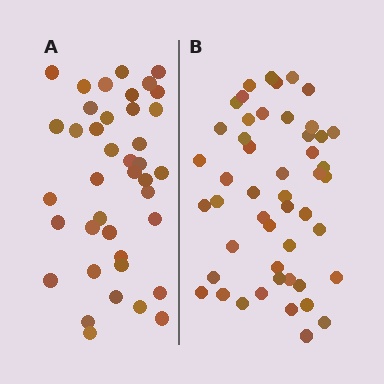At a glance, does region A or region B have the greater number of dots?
Region B (the right region) has more dots.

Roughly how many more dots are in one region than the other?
Region B has roughly 8 or so more dots than region A.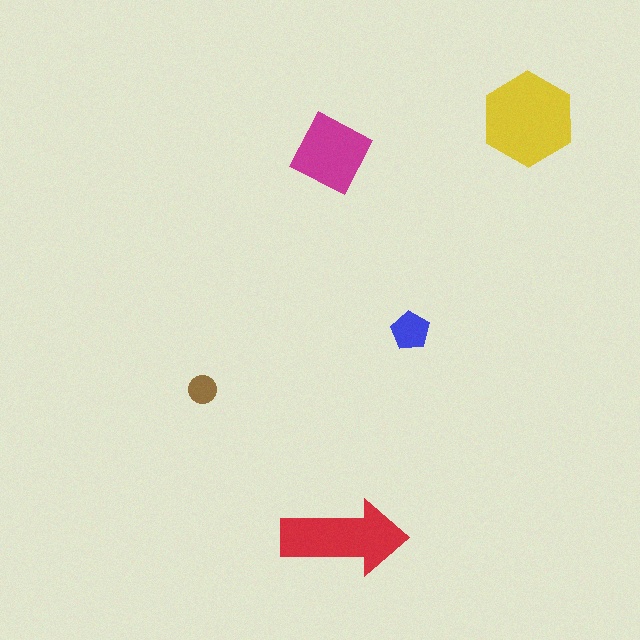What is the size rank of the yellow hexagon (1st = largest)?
1st.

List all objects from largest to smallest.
The yellow hexagon, the red arrow, the magenta square, the blue pentagon, the brown circle.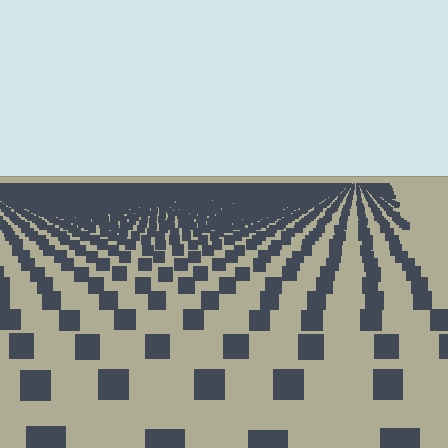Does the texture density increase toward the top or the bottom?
Density increases toward the top.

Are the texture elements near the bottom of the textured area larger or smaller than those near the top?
Larger. Near the bottom, elements are closer to the viewer and appear at a bigger on-screen size.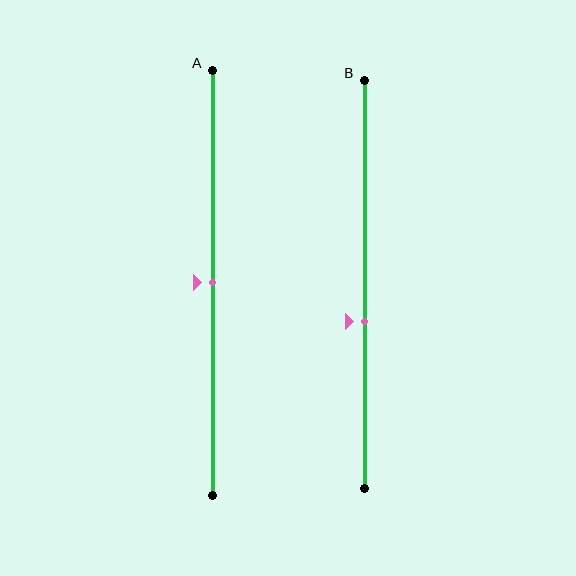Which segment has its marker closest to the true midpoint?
Segment A has its marker closest to the true midpoint.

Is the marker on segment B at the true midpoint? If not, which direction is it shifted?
No, the marker on segment B is shifted downward by about 9% of the segment length.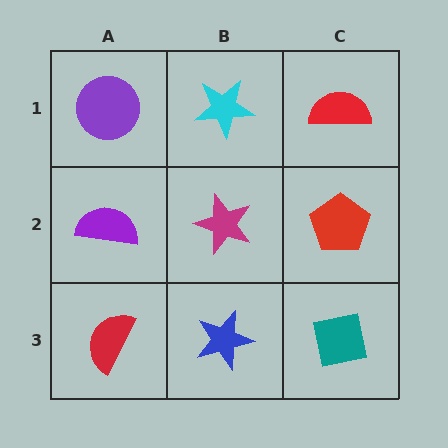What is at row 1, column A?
A purple circle.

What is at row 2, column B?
A magenta star.